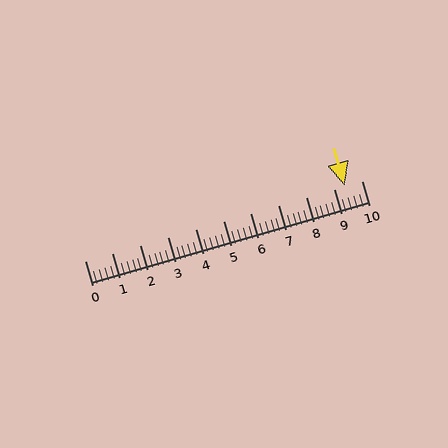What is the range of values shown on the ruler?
The ruler shows values from 0 to 10.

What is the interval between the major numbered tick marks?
The major tick marks are spaced 1 units apart.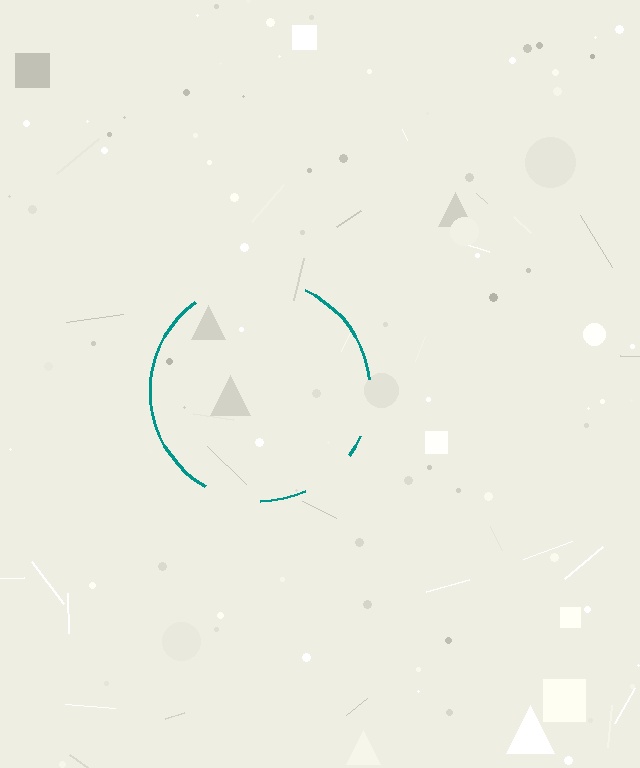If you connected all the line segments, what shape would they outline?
They would outline a circle.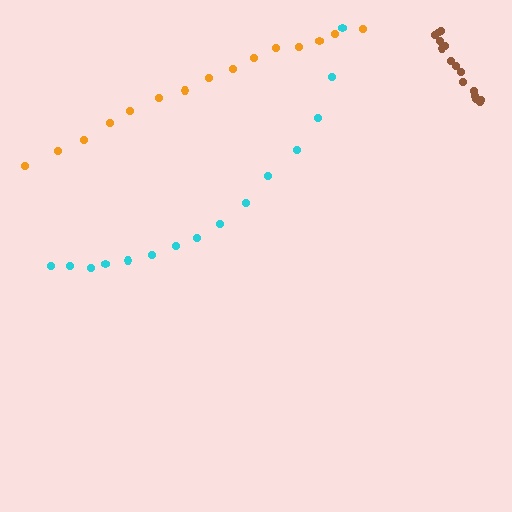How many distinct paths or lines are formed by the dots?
There are 3 distinct paths.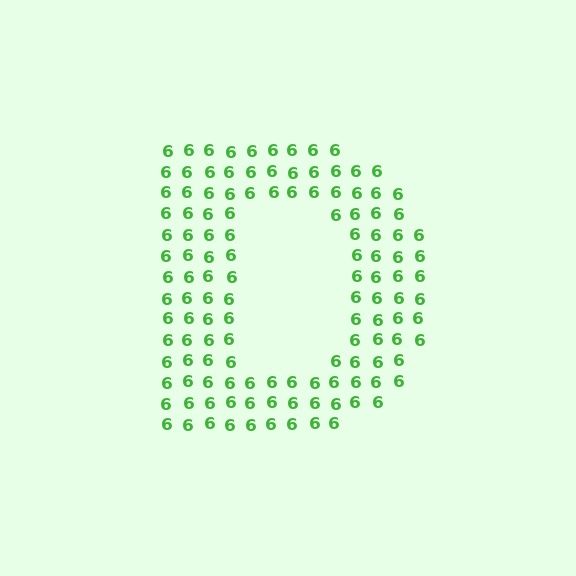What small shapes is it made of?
It is made of small digit 6's.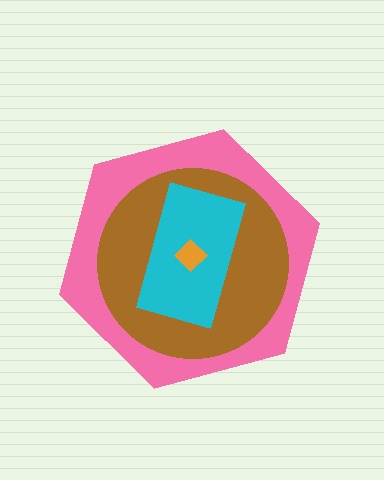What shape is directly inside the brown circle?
The cyan rectangle.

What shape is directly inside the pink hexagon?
The brown circle.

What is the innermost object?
The orange diamond.